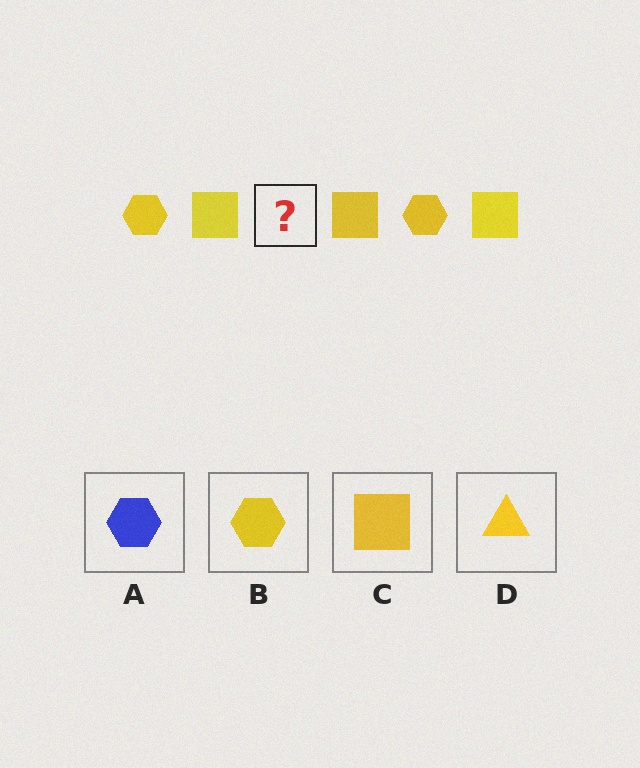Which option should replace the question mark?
Option B.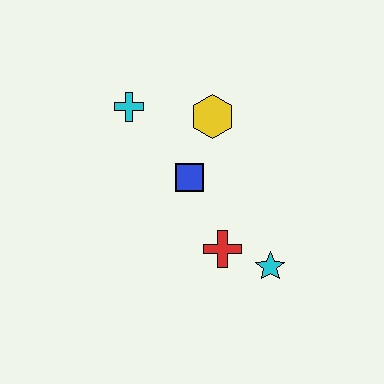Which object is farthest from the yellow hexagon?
The cyan star is farthest from the yellow hexagon.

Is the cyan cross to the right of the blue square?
No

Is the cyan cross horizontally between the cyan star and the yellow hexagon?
No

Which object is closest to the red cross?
The cyan star is closest to the red cross.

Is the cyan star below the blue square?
Yes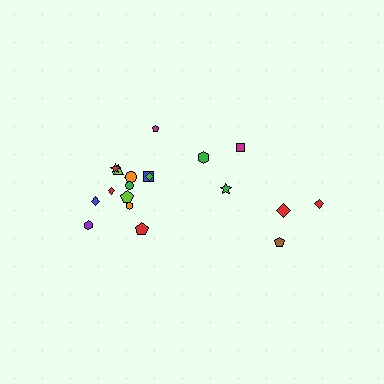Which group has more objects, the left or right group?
The left group.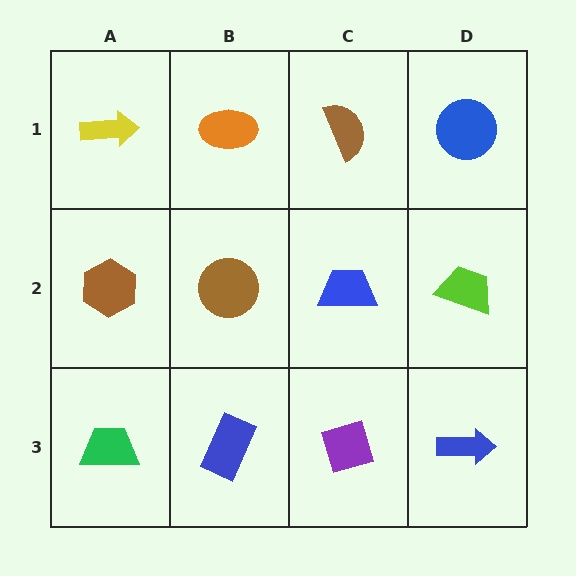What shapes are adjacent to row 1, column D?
A lime trapezoid (row 2, column D), a brown semicircle (row 1, column C).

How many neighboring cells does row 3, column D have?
2.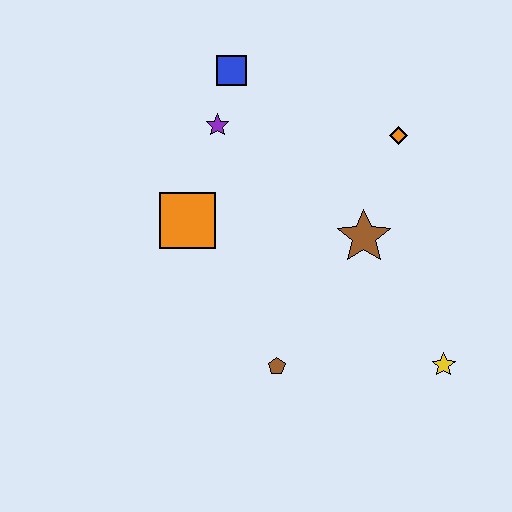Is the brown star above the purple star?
No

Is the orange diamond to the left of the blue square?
No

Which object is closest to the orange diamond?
The brown star is closest to the orange diamond.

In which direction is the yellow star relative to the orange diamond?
The yellow star is below the orange diamond.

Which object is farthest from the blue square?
The yellow star is farthest from the blue square.